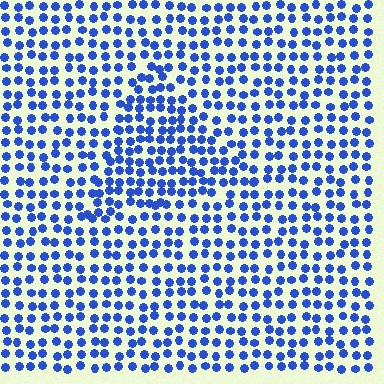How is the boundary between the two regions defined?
The boundary is defined by a change in element density (approximately 1.4x ratio). All elements are the same color, size, and shape.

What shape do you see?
I see a triangle.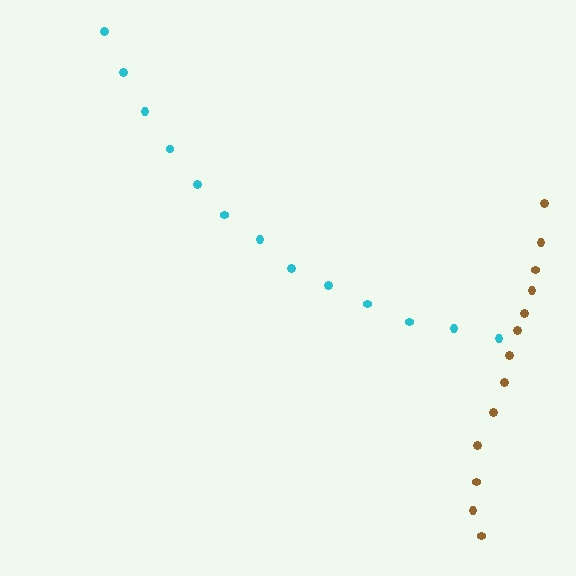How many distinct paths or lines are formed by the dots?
There are 2 distinct paths.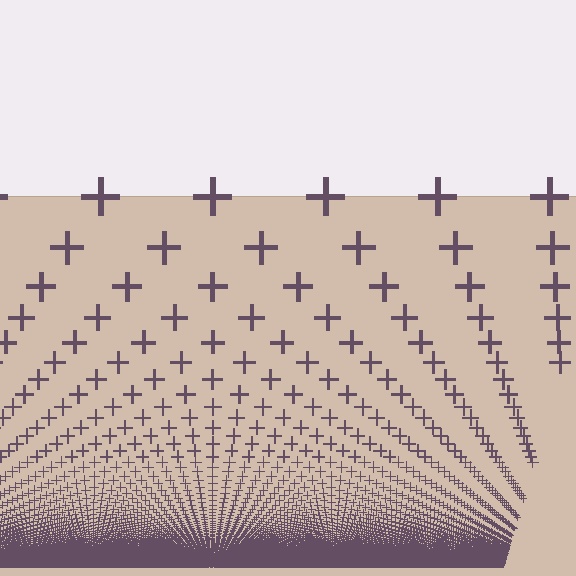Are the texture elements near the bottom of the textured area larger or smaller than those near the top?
Smaller. The gradient is inverted — elements near the bottom are smaller and denser.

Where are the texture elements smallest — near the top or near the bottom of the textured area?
Near the bottom.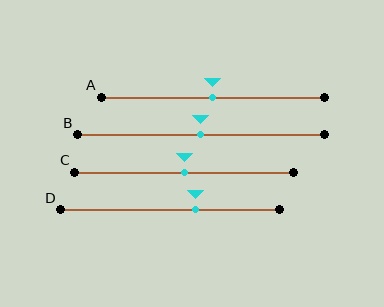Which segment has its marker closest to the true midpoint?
Segment A has its marker closest to the true midpoint.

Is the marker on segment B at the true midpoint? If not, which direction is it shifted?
Yes, the marker on segment B is at the true midpoint.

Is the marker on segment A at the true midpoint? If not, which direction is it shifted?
Yes, the marker on segment A is at the true midpoint.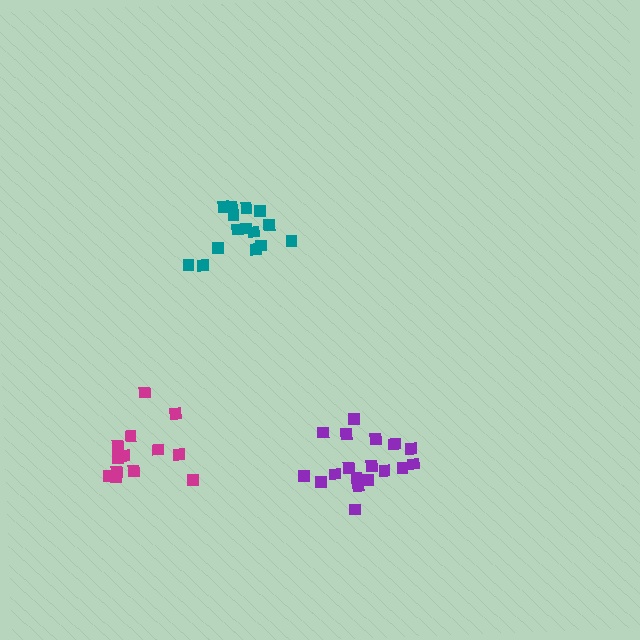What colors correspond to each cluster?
The clusters are colored: purple, magenta, teal.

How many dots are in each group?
Group 1: 19 dots, Group 2: 13 dots, Group 3: 15 dots (47 total).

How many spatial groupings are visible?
There are 3 spatial groupings.